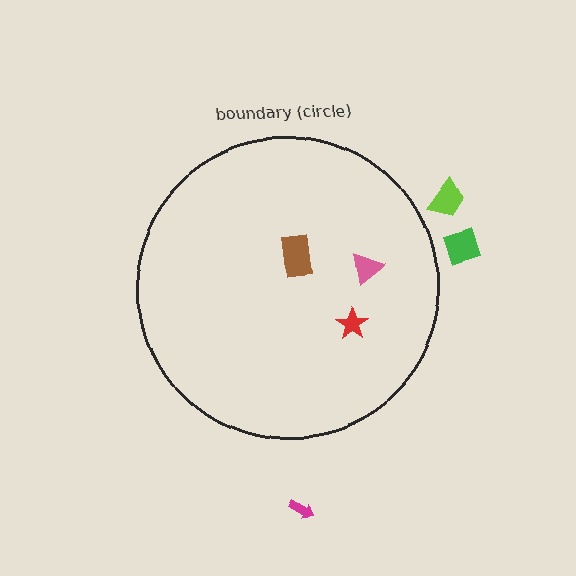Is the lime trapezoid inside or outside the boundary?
Outside.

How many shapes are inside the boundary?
3 inside, 3 outside.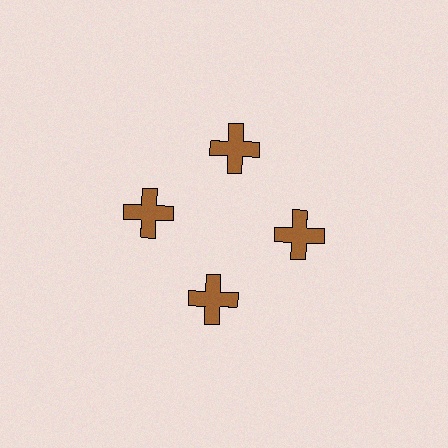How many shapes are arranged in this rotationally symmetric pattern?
There are 4 shapes, arranged in 4 groups of 1.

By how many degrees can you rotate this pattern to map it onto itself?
The pattern maps onto itself every 90 degrees of rotation.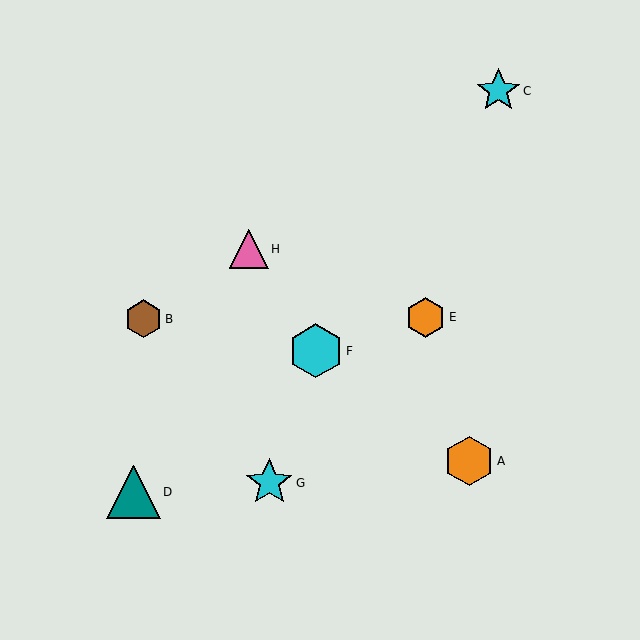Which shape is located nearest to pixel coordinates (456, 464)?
The orange hexagon (labeled A) at (469, 461) is nearest to that location.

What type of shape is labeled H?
Shape H is a pink triangle.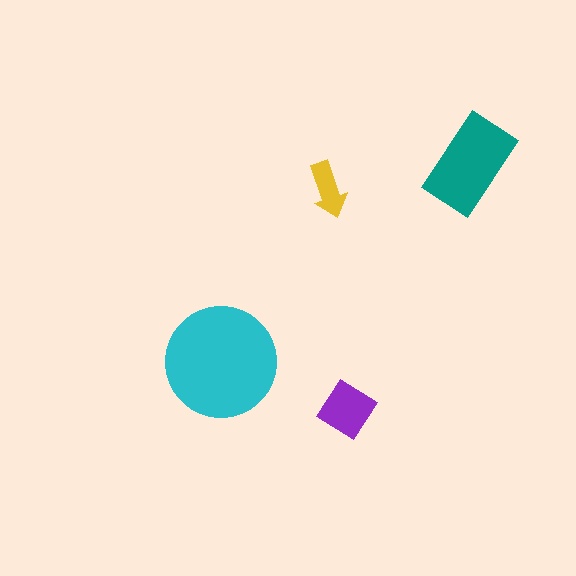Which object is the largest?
The cyan circle.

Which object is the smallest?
The yellow arrow.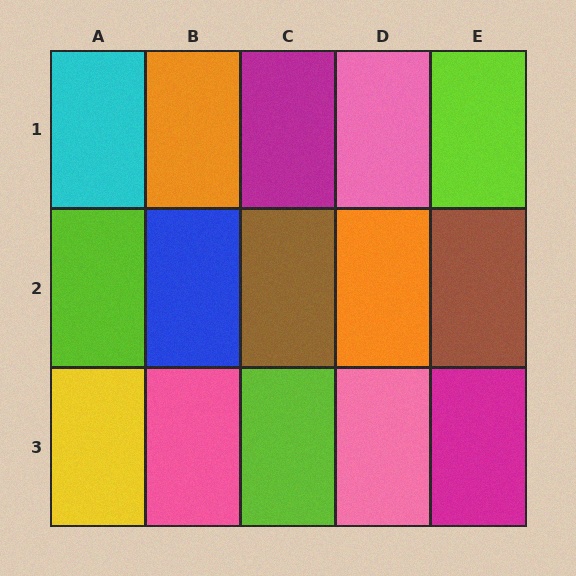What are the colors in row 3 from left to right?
Yellow, pink, lime, pink, magenta.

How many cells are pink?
3 cells are pink.